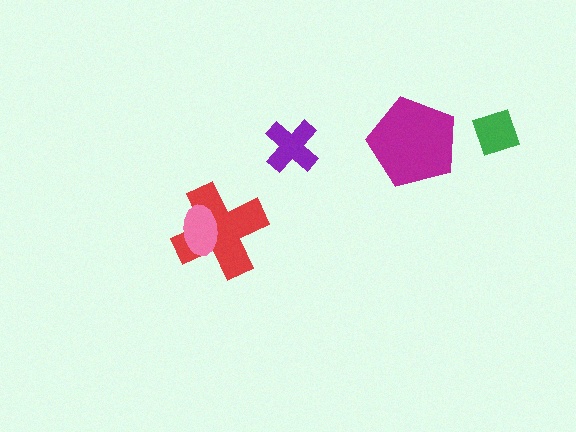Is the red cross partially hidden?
Yes, it is partially covered by another shape.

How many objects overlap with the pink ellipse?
1 object overlaps with the pink ellipse.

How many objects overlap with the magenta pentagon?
0 objects overlap with the magenta pentagon.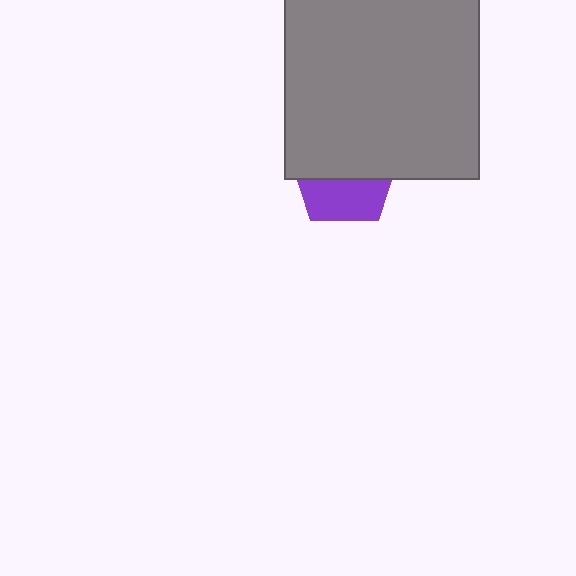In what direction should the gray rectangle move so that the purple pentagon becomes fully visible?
The gray rectangle should move up. That is the shortest direction to clear the overlap and leave the purple pentagon fully visible.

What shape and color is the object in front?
The object in front is a gray rectangle.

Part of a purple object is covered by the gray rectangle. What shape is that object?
It is a pentagon.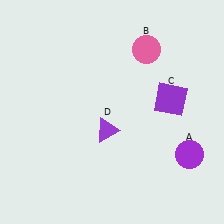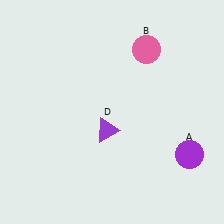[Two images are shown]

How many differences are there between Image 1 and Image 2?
There is 1 difference between the two images.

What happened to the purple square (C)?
The purple square (C) was removed in Image 2. It was in the top-right area of Image 1.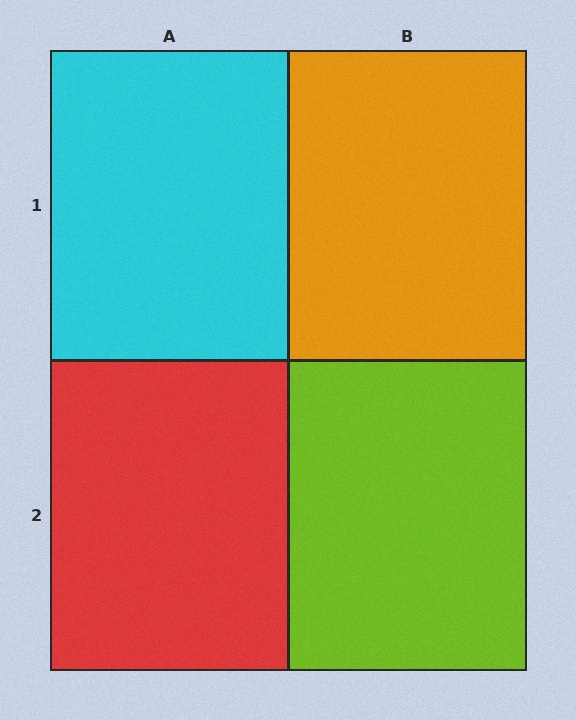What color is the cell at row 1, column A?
Cyan.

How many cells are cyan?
1 cell is cyan.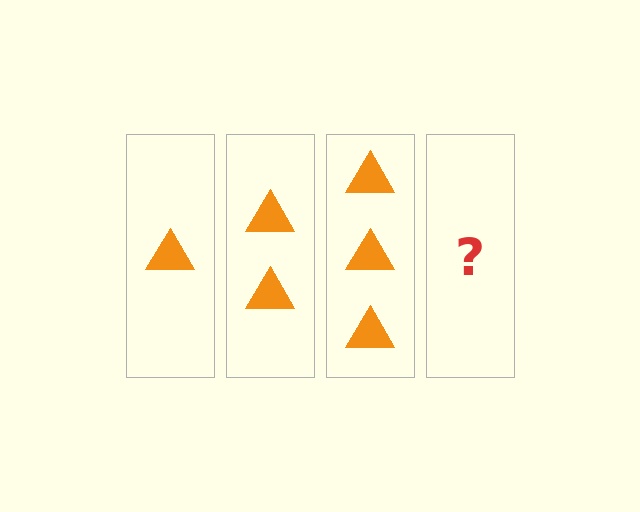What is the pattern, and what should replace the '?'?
The pattern is that each step adds one more triangle. The '?' should be 4 triangles.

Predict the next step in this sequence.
The next step is 4 triangles.